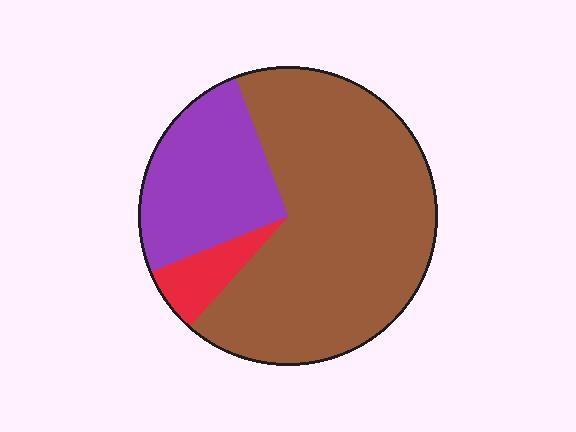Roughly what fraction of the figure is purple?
Purple covers around 25% of the figure.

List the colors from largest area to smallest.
From largest to smallest: brown, purple, red.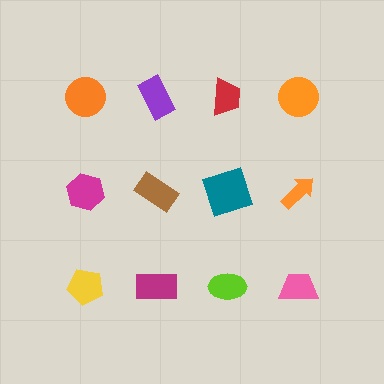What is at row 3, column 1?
A yellow pentagon.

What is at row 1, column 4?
An orange circle.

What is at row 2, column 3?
A teal square.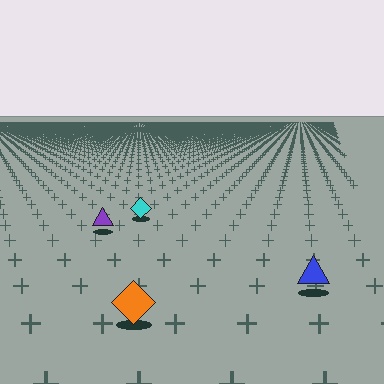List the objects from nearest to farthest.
From nearest to farthest: the orange diamond, the blue triangle, the purple triangle, the cyan diamond.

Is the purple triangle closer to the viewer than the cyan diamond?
Yes. The purple triangle is closer — you can tell from the texture gradient: the ground texture is coarser near it.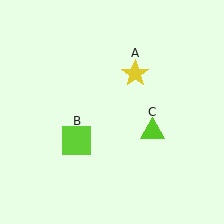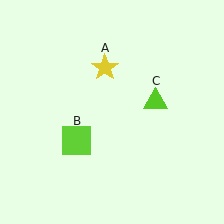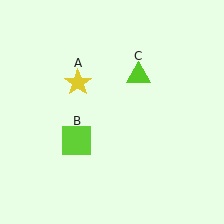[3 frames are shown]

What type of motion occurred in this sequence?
The yellow star (object A), lime triangle (object C) rotated counterclockwise around the center of the scene.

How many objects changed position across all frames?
2 objects changed position: yellow star (object A), lime triangle (object C).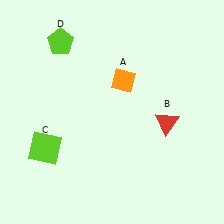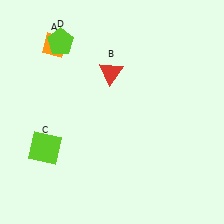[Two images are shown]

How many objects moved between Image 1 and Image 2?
2 objects moved between the two images.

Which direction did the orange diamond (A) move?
The orange diamond (A) moved left.